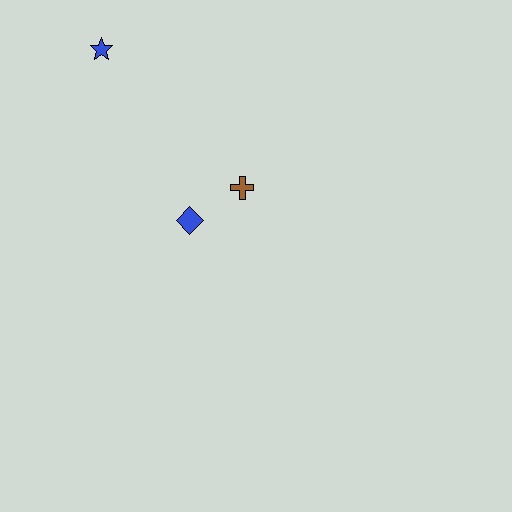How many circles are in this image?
There are no circles.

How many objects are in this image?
There are 3 objects.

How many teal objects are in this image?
There are no teal objects.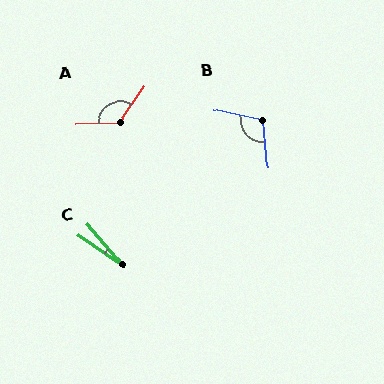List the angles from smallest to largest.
C (15°), B (107°), A (127°).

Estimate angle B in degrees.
Approximately 107 degrees.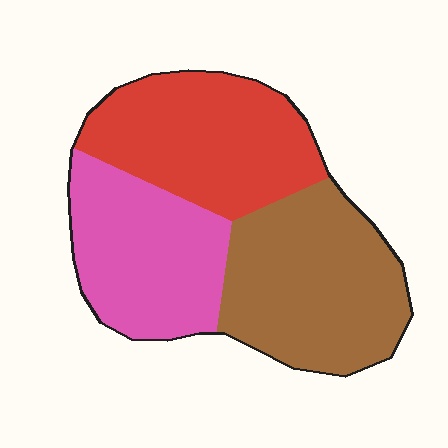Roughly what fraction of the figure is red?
Red takes up between a quarter and a half of the figure.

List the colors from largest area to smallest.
From largest to smallest: brown, red, pink.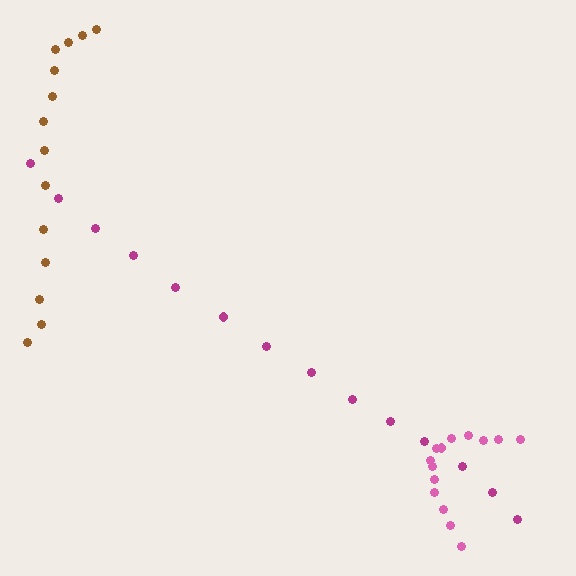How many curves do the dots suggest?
There are 3 distinct paths.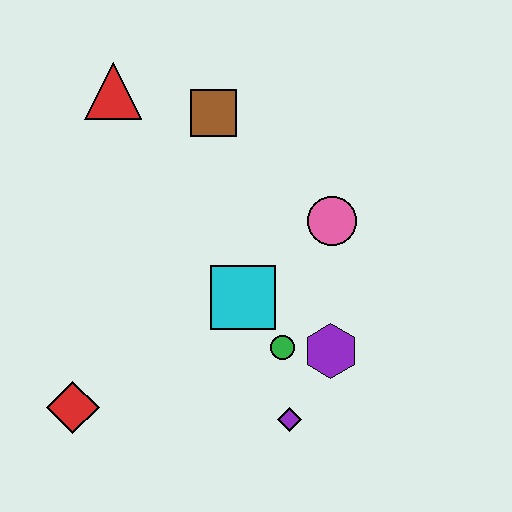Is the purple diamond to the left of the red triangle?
No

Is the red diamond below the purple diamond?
No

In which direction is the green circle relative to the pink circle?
The green circle is below the pink circle.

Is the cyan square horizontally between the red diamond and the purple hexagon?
Yes